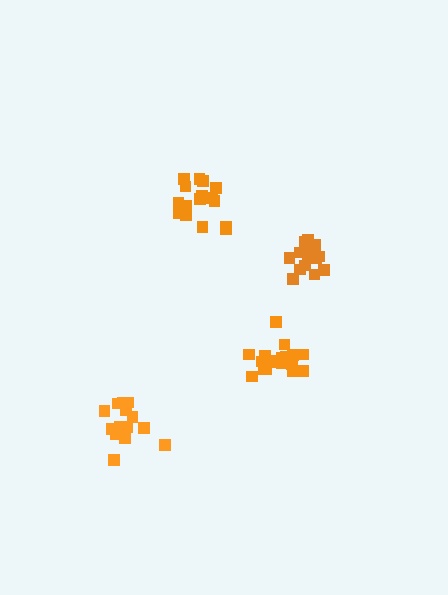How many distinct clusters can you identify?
There are 4 distinct clusters.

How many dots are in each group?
Group 1: 19 dots, Group 2: 17 dots, Group 3: 14 dots, Group 4: 15 dots (65 total).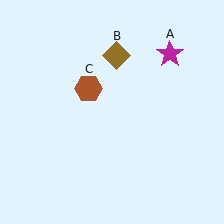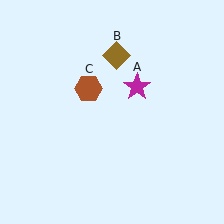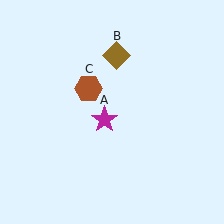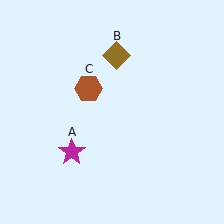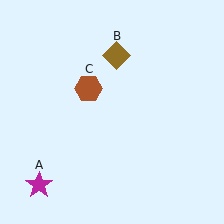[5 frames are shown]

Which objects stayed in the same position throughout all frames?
Brown diamond (object B) and brown hexagon (object C) remained stationary.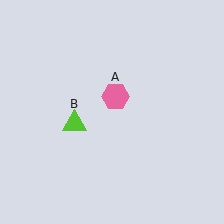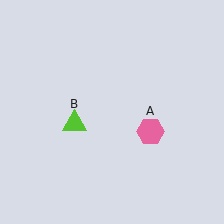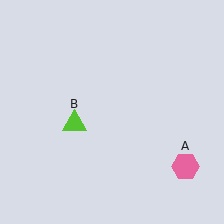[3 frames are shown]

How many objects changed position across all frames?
1 object changed position: pink hexagon (object A).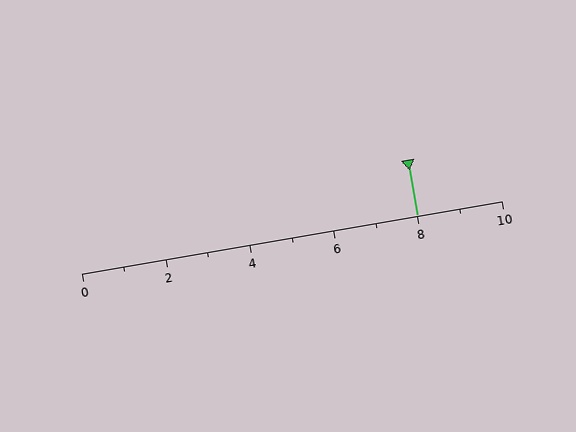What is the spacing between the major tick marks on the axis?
The major ticks are spaced 2 apart.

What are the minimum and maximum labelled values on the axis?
The axis runs from 0 to 10.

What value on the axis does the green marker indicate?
The marker indicates approximately 8.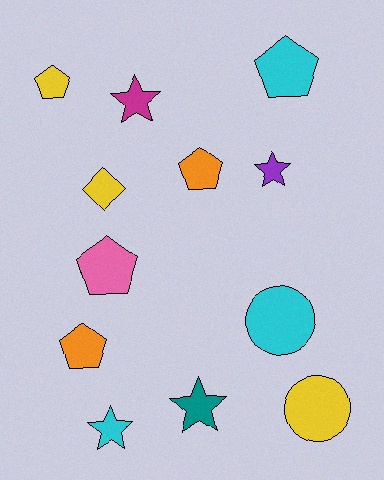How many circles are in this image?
There are 2 circles.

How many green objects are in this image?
There are no green objects.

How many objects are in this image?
There are 12 objects.